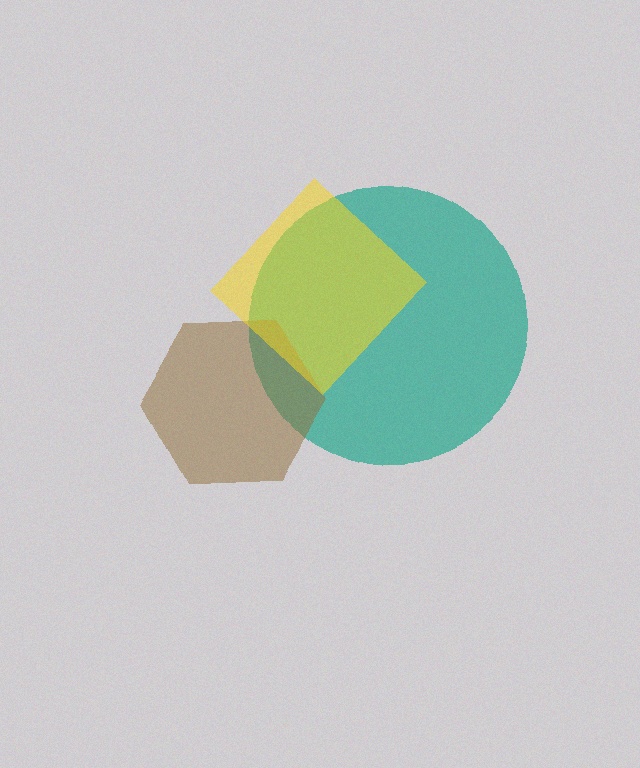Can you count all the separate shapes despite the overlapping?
Yes, there are 3 separate shapes.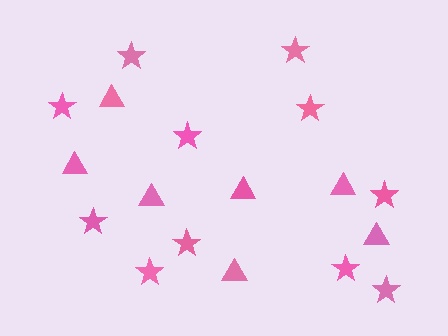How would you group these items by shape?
There are 2 groups: one group of triangles (7) and one group of stars (11).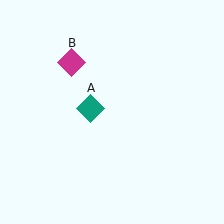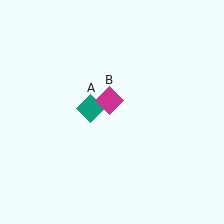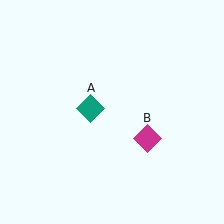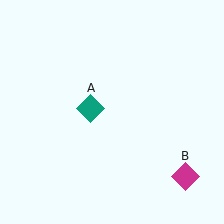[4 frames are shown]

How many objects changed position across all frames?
1 object changed position: magenta diamond (object B).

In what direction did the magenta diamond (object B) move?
The magenta diamond (object B) moved down and to the right.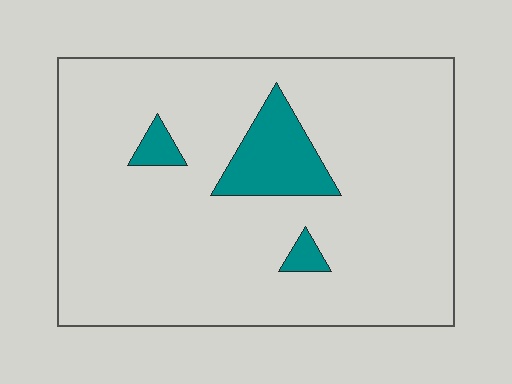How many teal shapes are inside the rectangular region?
3.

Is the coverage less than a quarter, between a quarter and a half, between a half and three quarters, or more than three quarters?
Less than a quarter.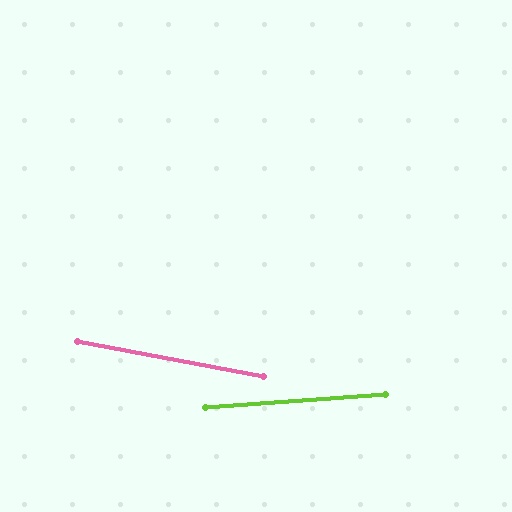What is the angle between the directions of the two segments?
Approximately 15 degrees.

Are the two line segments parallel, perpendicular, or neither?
Neither parallel nor perpendicular — they differ by about 15°.